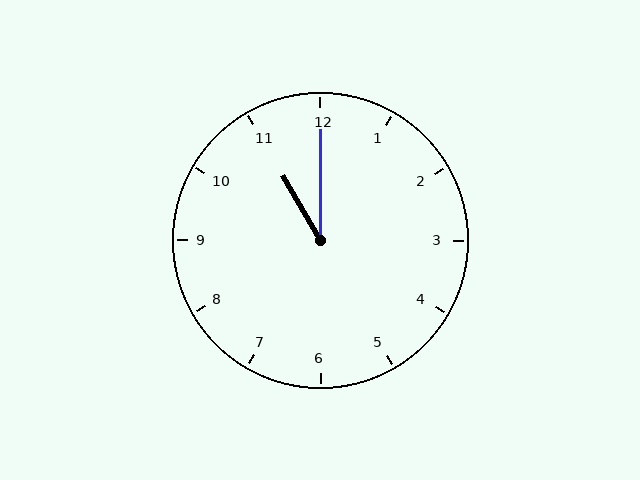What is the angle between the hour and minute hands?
Approximately 30 degrees.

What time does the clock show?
11:00.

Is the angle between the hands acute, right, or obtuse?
It is acute.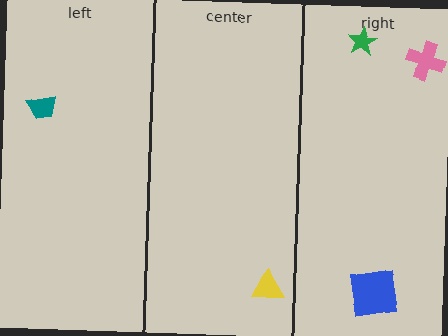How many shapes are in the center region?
1.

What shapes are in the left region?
The teal trapezoid.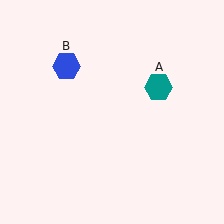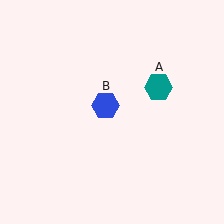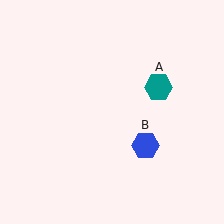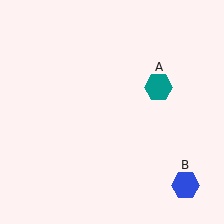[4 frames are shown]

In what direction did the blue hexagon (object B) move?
The blue hexagon (object B) moved down and to the right.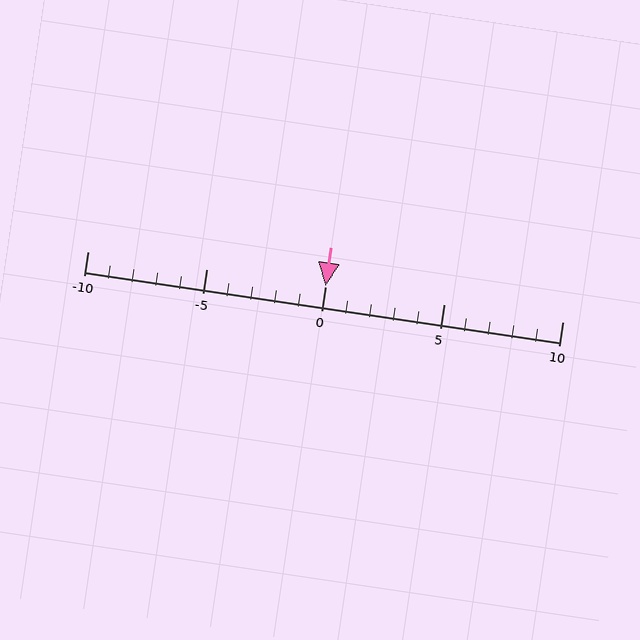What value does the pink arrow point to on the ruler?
The pink arrow points to approximately 0.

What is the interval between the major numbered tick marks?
The major tick marks are spaced 5 units apart.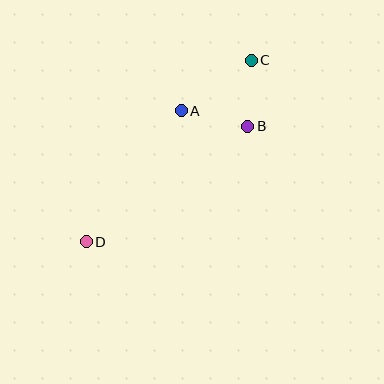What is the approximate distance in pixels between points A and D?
The distance between A and D is approximately 162 pixels.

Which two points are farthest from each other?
Points C and D are farthest from each other.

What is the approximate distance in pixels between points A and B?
The distance between A and B is approximately 68 pixels.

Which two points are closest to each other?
Points B and C are closest to each other.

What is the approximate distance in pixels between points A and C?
The distance between A and C is approximately 87 pixels.